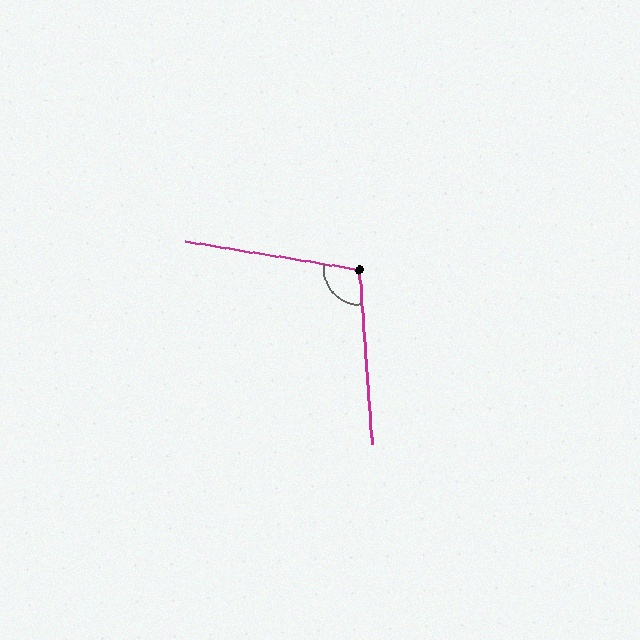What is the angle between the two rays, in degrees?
Approximately 103 degrees.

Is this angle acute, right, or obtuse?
It is obtuse.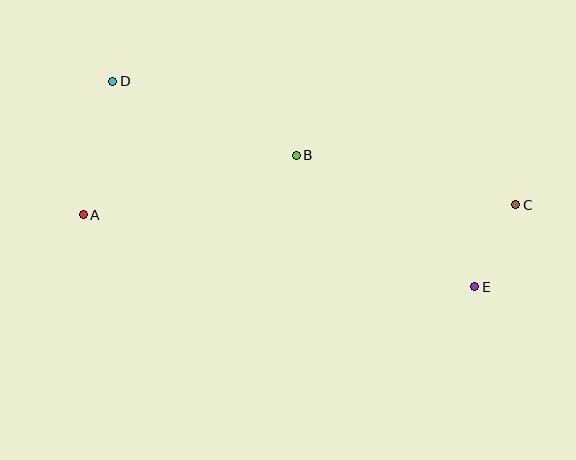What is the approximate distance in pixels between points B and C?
The distance between B and C is approximately 225 pixels.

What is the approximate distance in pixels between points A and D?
The distance between A and D is approximately 137 pixels.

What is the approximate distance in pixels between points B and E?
The distance between B and E is approximately 221 pixels.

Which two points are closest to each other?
Points C and E are closest to each other.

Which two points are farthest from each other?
Points A and C are farthest from each other.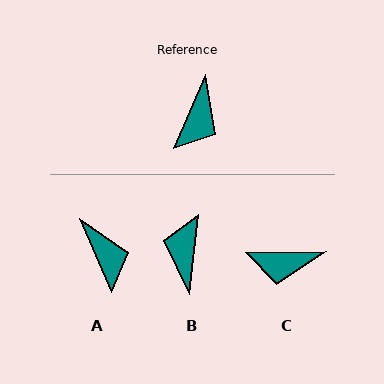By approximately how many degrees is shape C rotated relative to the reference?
Approximately 65 degrees clockwise.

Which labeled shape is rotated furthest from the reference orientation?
B, about 163 degrees away.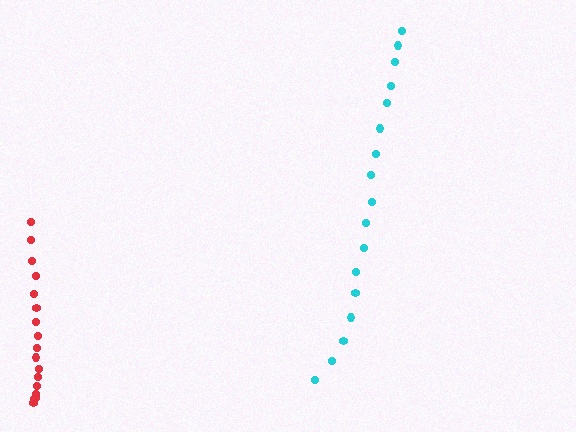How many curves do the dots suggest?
There are 2 distinct paths.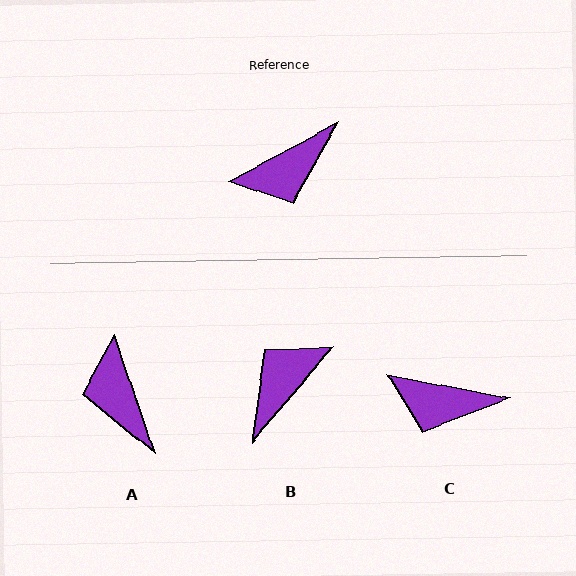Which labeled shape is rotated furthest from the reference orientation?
B, about 158 degrees away.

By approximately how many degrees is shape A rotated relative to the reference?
Approximately 99 degrees clockwise.